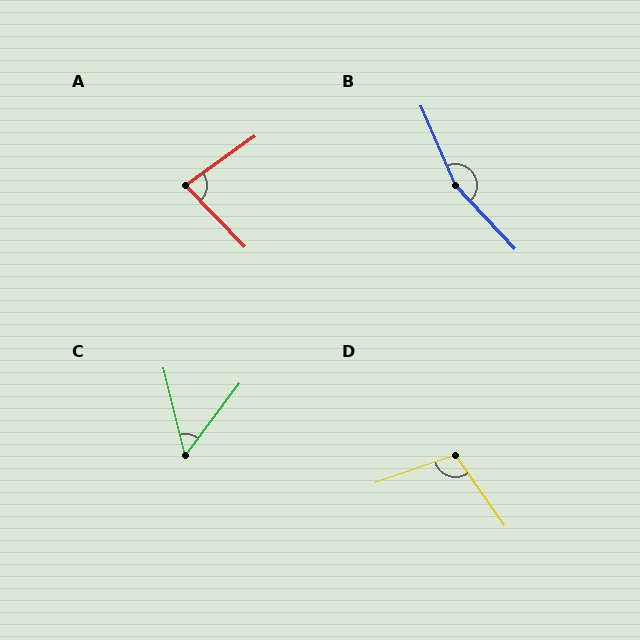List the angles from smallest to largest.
C (51°), A (82°), D (106°), B (160°).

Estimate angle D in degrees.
Approximately 106 degrees.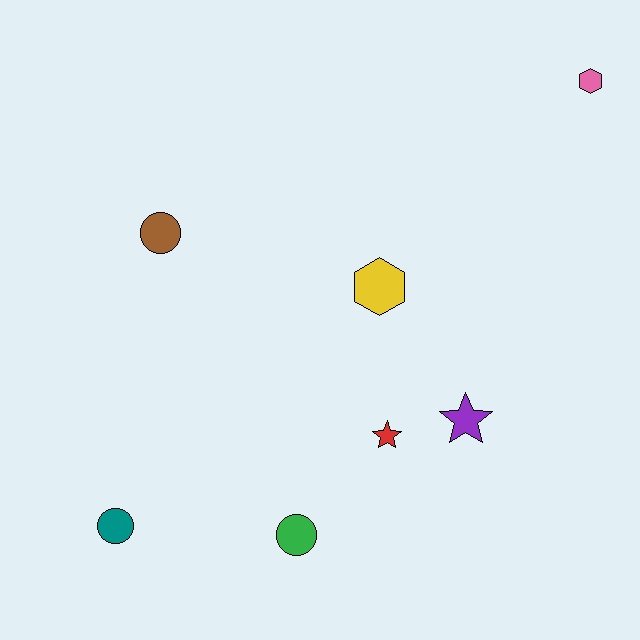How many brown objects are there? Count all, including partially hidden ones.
There is 1 brown object.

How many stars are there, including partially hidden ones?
There are 2 stars.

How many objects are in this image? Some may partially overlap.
There are 7 objects.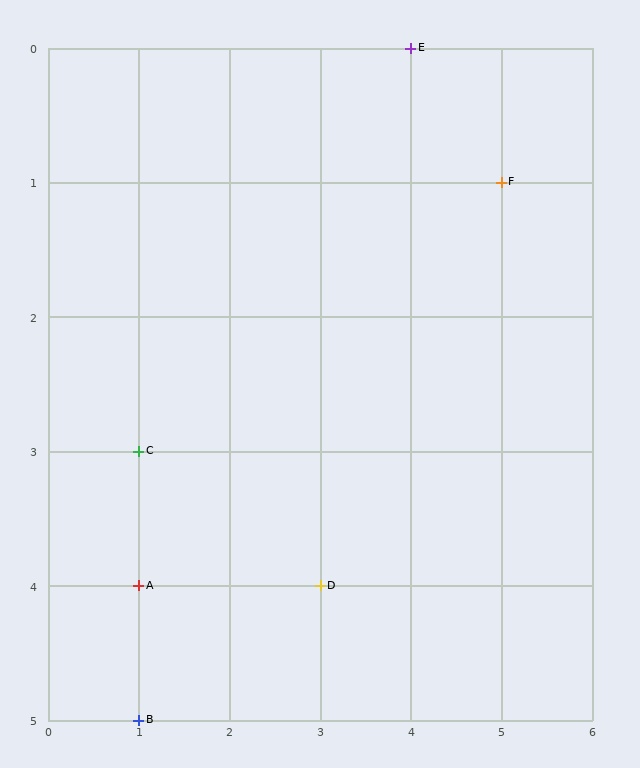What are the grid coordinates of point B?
Point B is at grid coordinates (1, 5).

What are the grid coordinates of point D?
Point D is at grid coordinates (3, 4).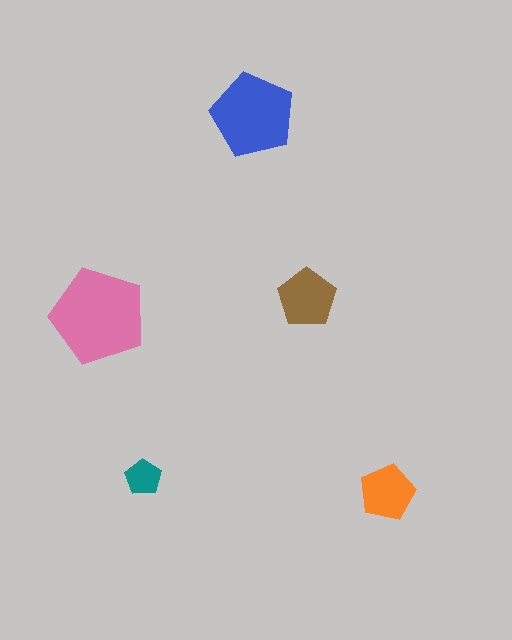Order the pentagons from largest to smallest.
the pink one, the blue one, the brown one, the orange one, the teal one.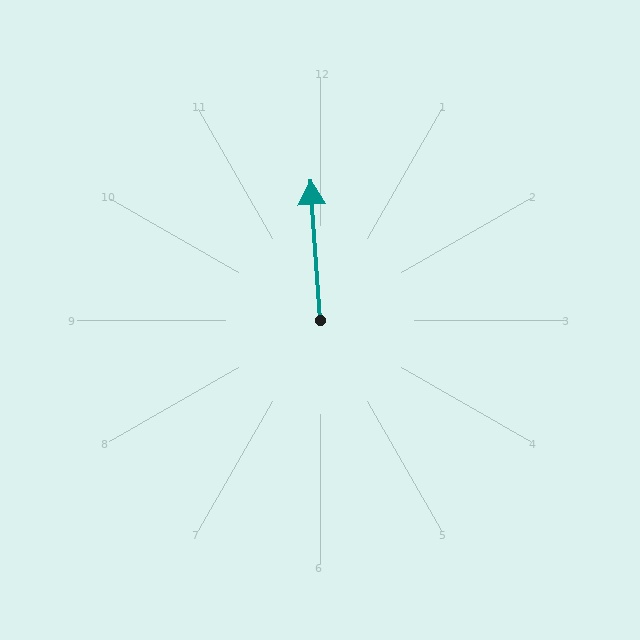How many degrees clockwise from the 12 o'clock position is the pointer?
Approximately 356 degrees.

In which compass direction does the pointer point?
North.